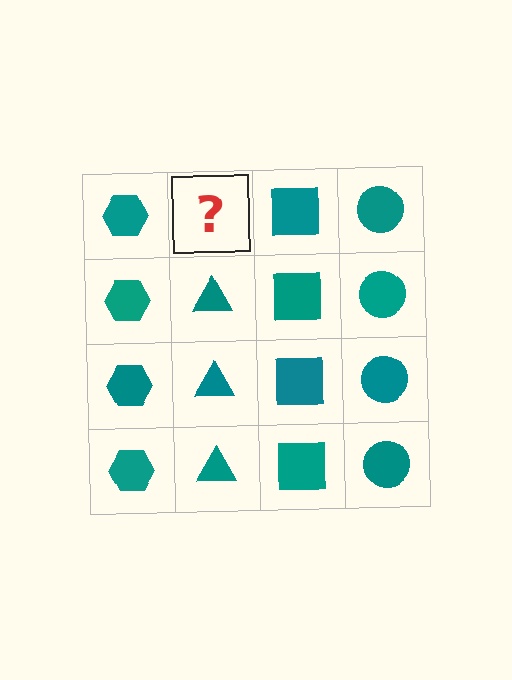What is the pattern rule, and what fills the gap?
The rule is that each column has a consistent shape. The gap should be filled with a teal triangle.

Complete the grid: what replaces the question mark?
The question mark should be replaced with a teal triangle.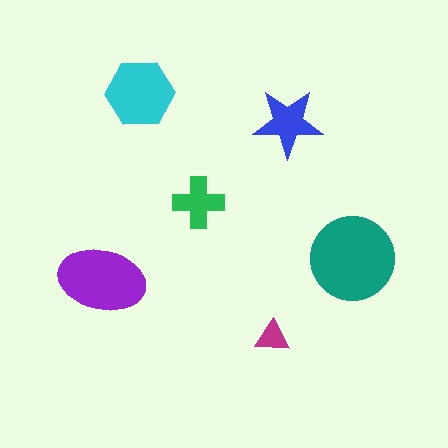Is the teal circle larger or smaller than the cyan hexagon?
Larger.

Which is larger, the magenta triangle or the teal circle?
The teal circle.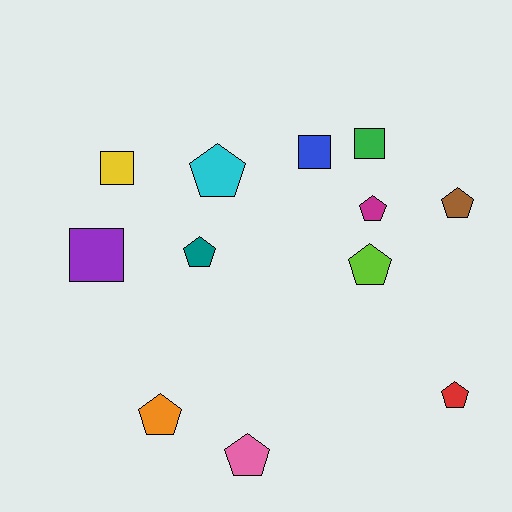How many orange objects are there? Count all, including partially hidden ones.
There is 1 orange object.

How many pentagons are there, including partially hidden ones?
There are 8 pentagons.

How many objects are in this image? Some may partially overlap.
There are 12 objects.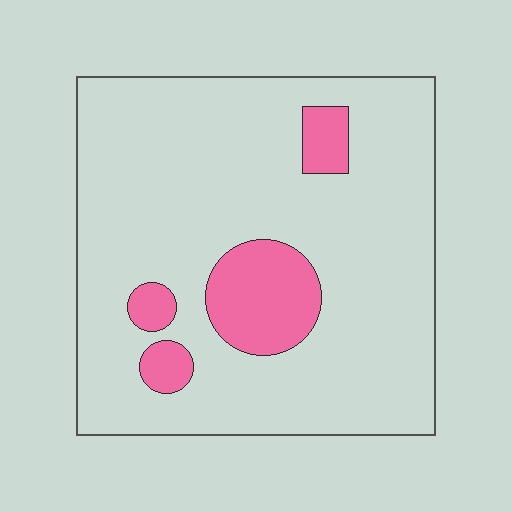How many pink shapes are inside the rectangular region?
4.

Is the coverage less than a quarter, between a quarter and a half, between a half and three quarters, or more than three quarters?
Less than a quarter.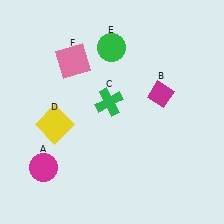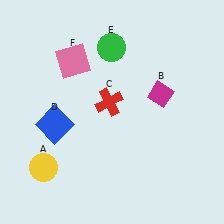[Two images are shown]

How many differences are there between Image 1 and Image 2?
There are 3 differences between the two images.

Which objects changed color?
A changed from magenta to yellow. C changed from green to red. D changed from yellow to blue.